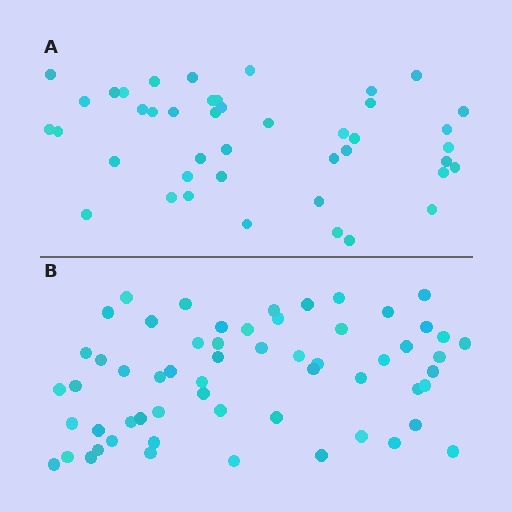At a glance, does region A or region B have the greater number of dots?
Region B (the bottom region) has more dots.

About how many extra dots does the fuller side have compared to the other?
Region B has approximately 15 more dots than region A.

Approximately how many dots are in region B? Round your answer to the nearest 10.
About 60 dots. (The exact count is 59, which rounds to 60.)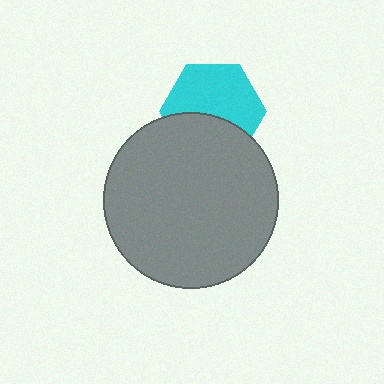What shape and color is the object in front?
The object in front is a gray circle.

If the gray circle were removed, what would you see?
You would see the complete cyan hexagon.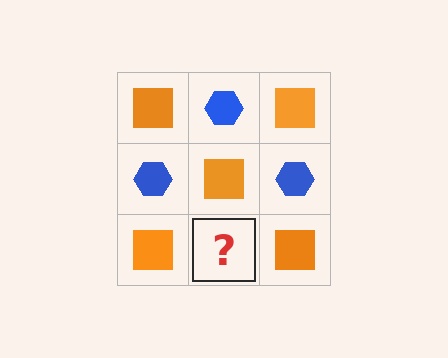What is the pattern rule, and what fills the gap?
The rule is that it alternates orange square and blue hexagon in a checkerboard pattern. The gap should be filled with a blue hexagon.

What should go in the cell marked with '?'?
The missing cell should contain a blue hexagon.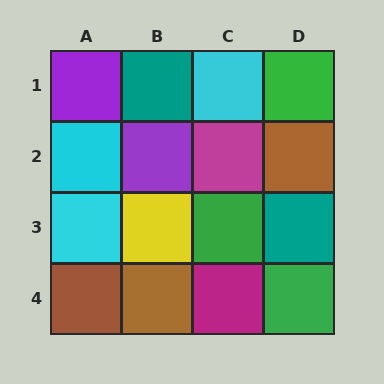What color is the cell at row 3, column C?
Green.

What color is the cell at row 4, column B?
Brown.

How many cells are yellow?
1 cell is yellow.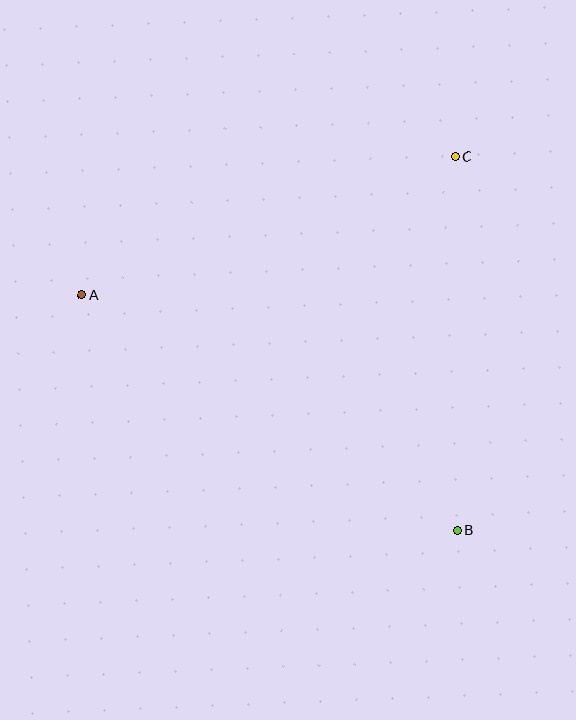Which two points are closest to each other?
Points B and C are closest to each other.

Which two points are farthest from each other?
Points A and B are farthest from each other.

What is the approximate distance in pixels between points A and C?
The distance between A and C is approximately 398 pixels.